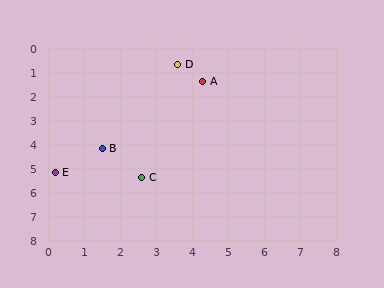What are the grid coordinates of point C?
Point C is at approximately (2.6, 5.4).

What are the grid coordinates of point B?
Point B is at approximately (1.5, 4.2).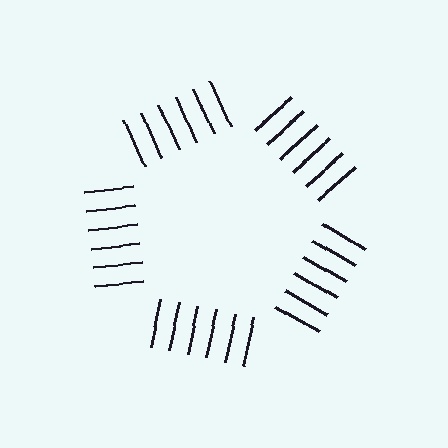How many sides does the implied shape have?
5 sides — the line-ends trace a pentagon.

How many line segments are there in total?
30 — 6 along each of the 5 edges.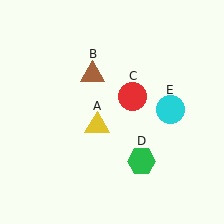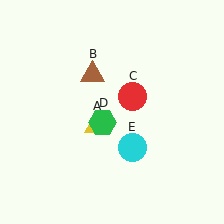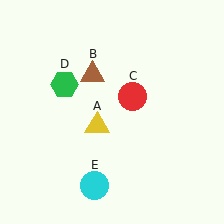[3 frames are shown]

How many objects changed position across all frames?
2 objects changed position: green hexagon (object D), cyan circle (object E).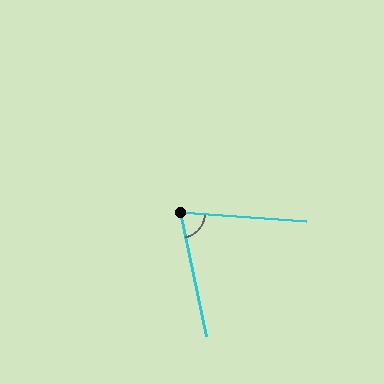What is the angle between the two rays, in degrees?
Approximately 74 degrees.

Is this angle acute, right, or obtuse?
It is acute.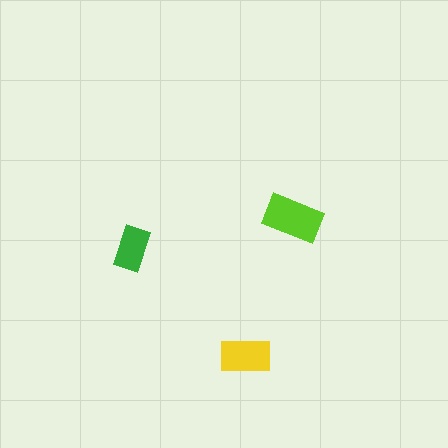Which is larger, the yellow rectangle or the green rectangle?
The yellow one.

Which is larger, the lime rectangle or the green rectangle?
The lime one.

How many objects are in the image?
There are 3 objects in the image.